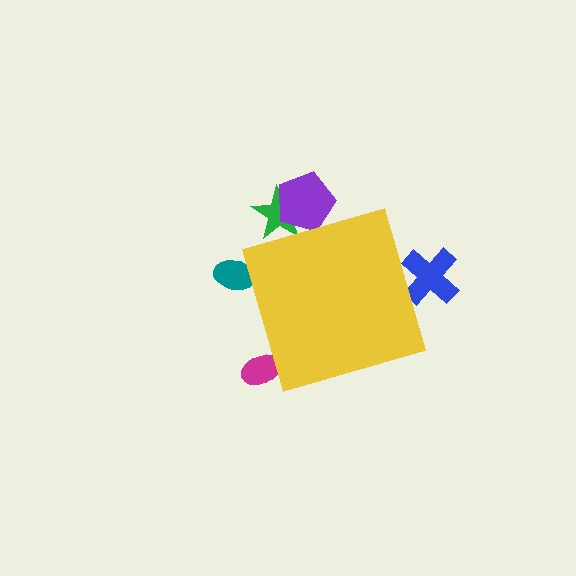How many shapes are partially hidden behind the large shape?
5 shapes are partially hidden.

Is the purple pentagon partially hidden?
Yes, the purple pentagon is partially hidden behind the yellow diamond.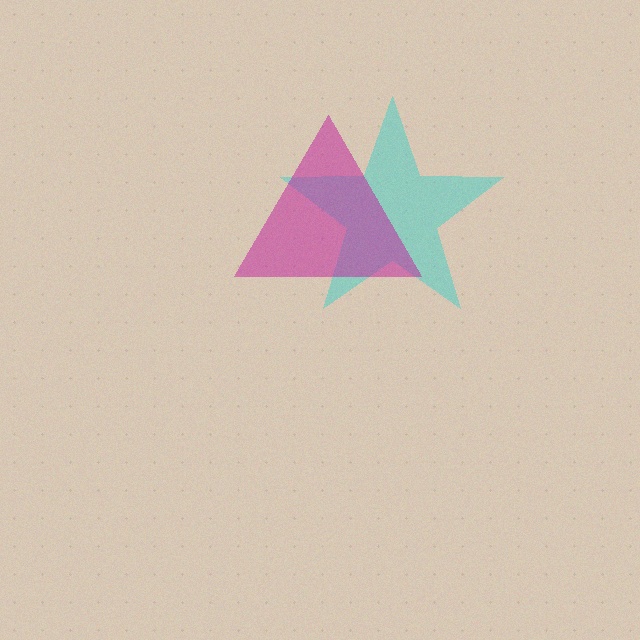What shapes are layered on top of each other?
The layered shapes are: a cyan star, a magenta triangle.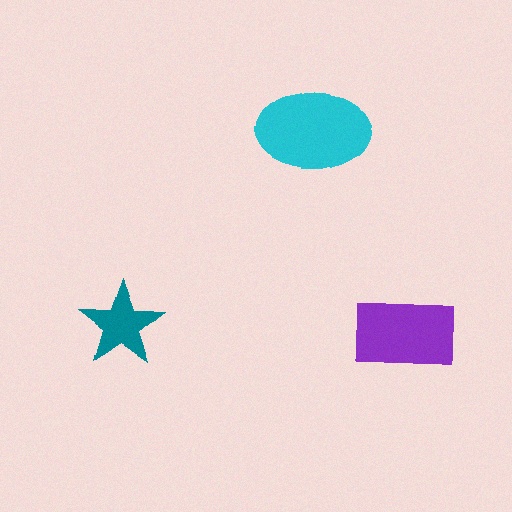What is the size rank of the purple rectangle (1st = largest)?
2nd.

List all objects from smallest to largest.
The teal star, the purple rectangle, the cyan ellipse.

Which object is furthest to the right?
The purple rectangle is rightmost.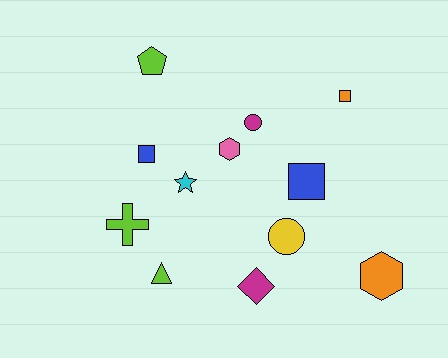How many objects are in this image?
There are 12 objects.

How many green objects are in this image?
There are no green objects.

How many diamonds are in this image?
There is 1 diamond.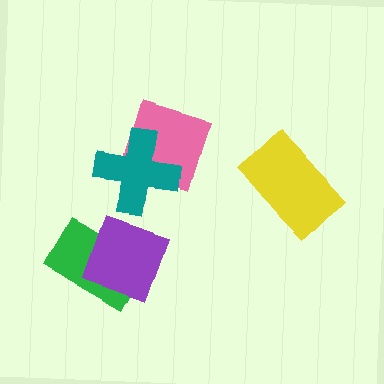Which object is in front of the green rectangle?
The purple square is in front of the green rectangle.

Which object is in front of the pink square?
The teal cross is in front of the pink square.